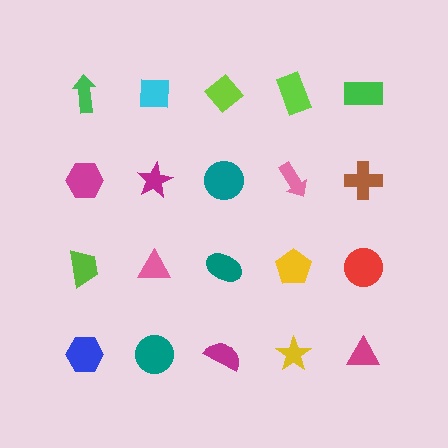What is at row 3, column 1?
A lime trapezoid.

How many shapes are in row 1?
5 shapes.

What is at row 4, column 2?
A teal circle.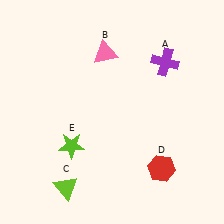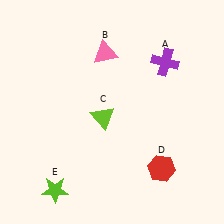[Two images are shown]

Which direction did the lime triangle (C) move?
The lime triangle (C) moved up.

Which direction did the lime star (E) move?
The lime star (E) moved down.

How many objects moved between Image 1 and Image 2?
2 objects moved between the two images.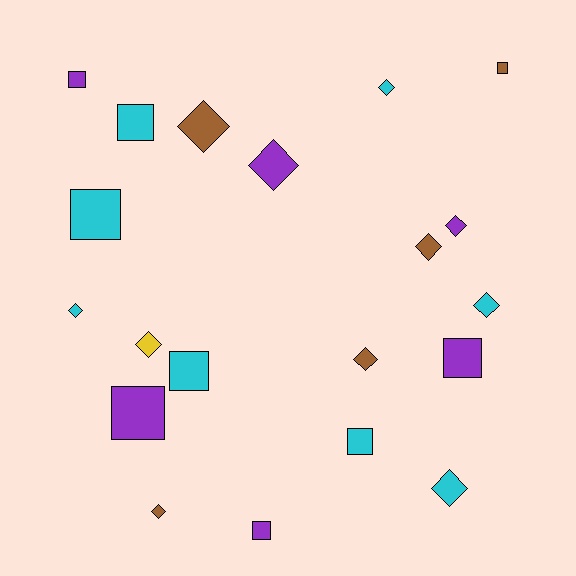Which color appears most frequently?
Cyan, with 8 objects.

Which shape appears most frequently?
Diamond, with 11 objects.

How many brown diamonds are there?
There are 4 brown diamonds.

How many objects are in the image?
There are 20 objects.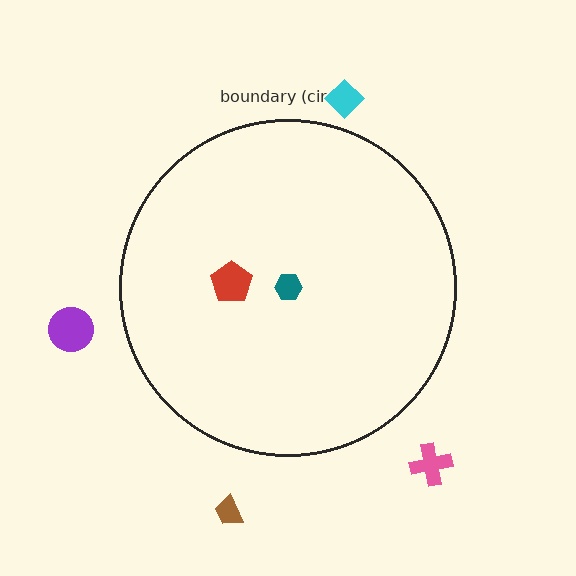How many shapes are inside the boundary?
2 inside, 4 outside.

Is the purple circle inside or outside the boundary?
Outside.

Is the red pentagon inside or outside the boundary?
Inside.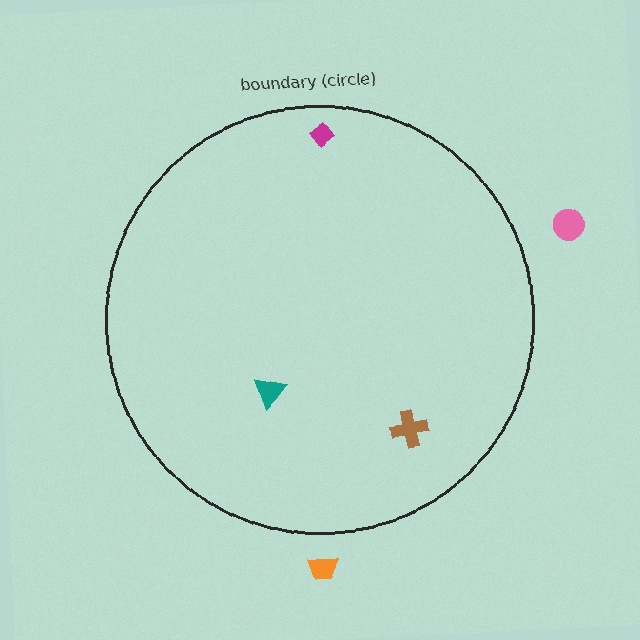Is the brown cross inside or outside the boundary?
Inside.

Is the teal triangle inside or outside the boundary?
Inside.